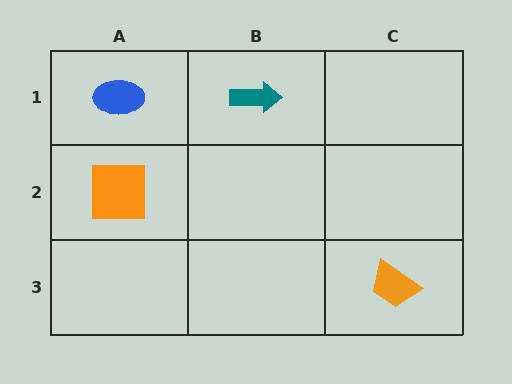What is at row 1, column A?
A blue ellipse.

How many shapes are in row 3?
1 shape.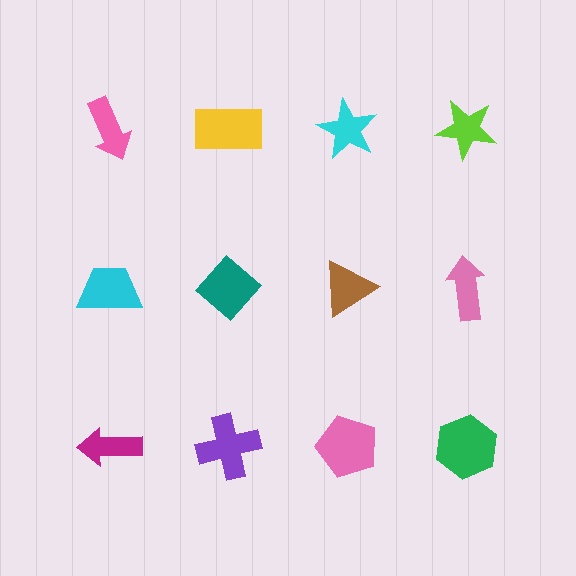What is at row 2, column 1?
A cyan trapezoid.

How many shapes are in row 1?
4 shapes.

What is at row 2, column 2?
A teal diamond.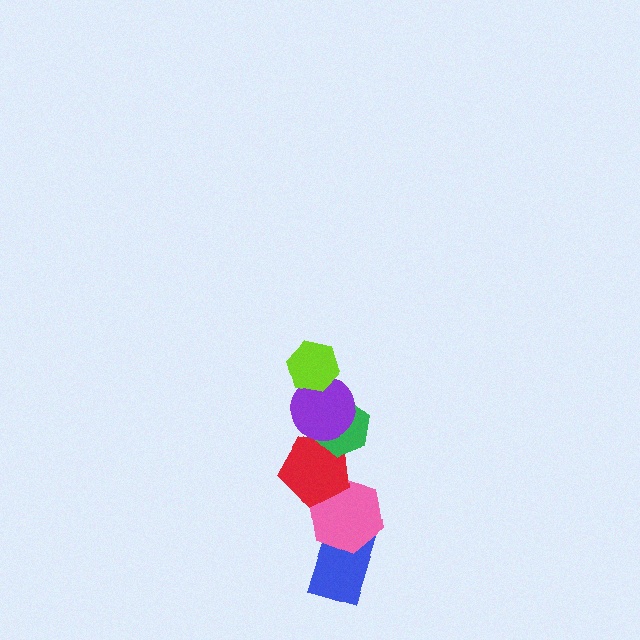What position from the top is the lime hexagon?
The lime hexagon is 1st from the top.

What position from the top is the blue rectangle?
The blue rectangle is 6th from the top.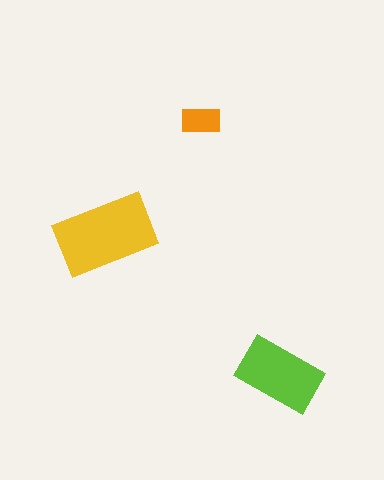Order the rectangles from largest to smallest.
the yellow one, the lime one, the orange one.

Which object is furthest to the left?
The yellow rectangle is leftmost.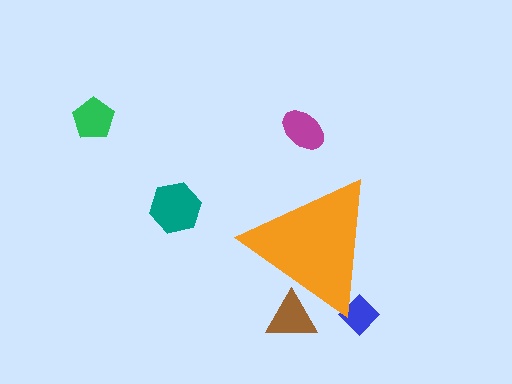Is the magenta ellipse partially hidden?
No, the magenta ellipse is fully visible.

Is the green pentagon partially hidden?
No, the green pentagon is fully visible.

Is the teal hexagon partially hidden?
No, the teal hexagon is fully visible.